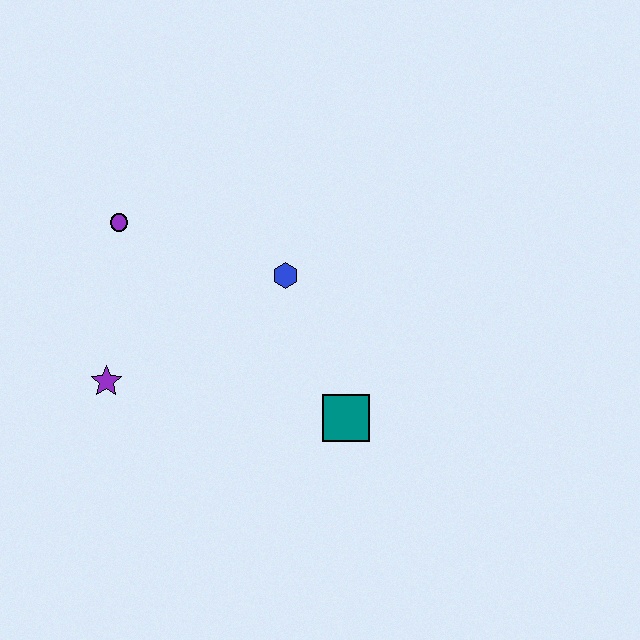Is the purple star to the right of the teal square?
No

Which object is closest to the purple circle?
The purple star is closest to the purple circle.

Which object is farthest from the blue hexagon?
The purple star is farthest from the blue hexagon.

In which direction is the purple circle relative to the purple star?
The purple circle is above the purple star.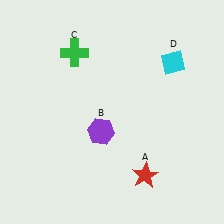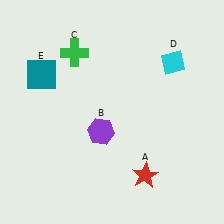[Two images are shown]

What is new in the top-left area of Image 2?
A teal square (E) was added in the top-left area of Image 2.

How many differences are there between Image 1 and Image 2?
There is 1 difference between the two images.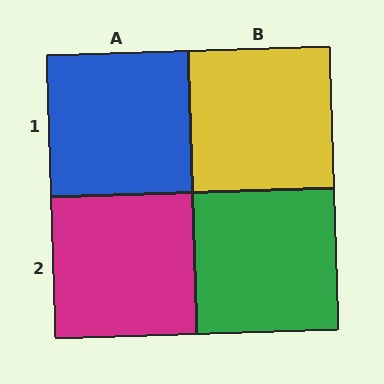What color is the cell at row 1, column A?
Blue.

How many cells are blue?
1 cell is blue.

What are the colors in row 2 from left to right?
Magenta, green.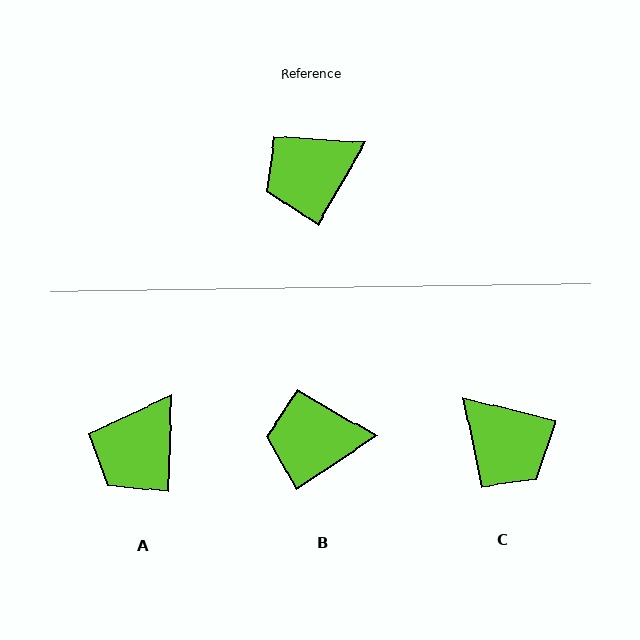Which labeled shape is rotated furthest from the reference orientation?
C, about 106 degrees away.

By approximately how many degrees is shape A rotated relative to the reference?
Approximately 29 degrees counter-clockwise.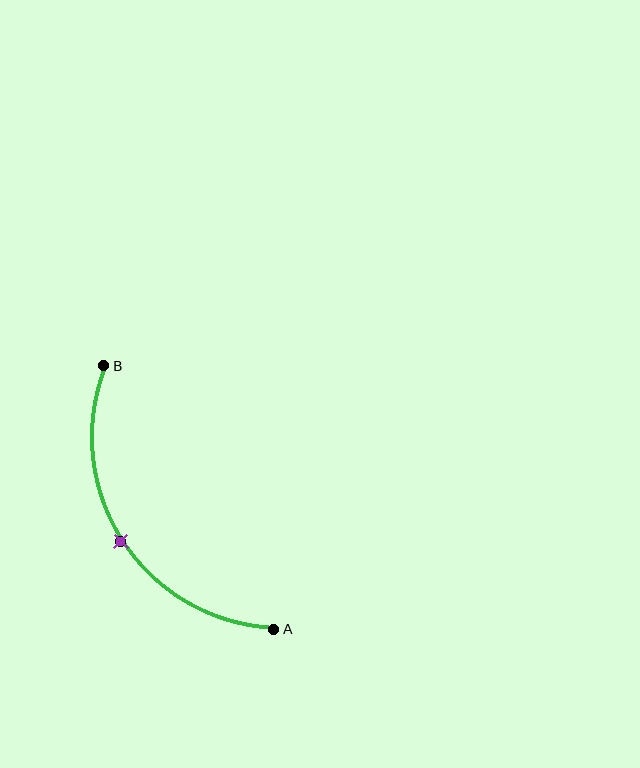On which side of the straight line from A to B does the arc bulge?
The arc bulges to the left of the straight line connecting A and B.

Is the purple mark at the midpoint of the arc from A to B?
Yes. The purple mark lies on the arc at equal arc-length from both A and B — it is the arc midpoint.